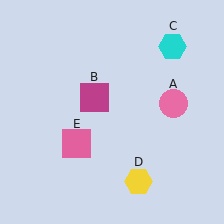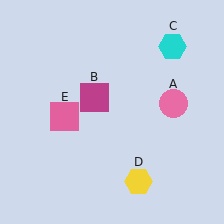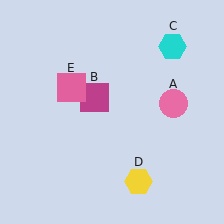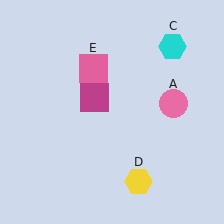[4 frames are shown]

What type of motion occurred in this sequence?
The pink square (object E) rotated clockwise around the center of the scene.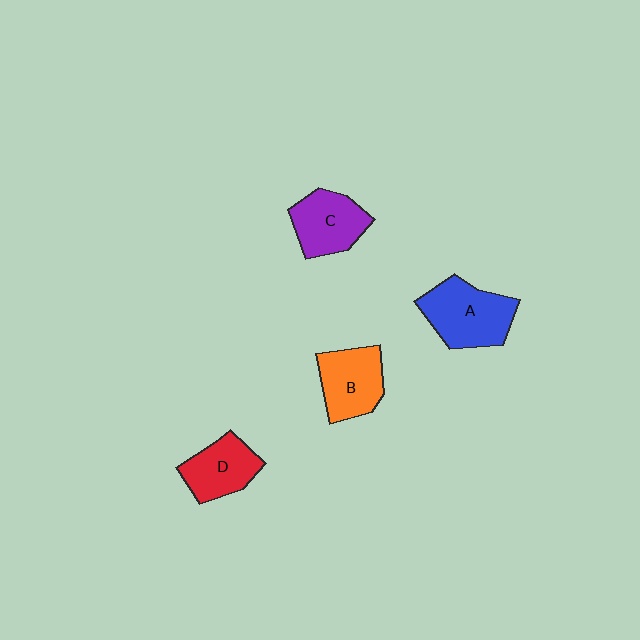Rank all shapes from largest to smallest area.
From largest to smallest: A (blue), B (orange), C (purple), D (red).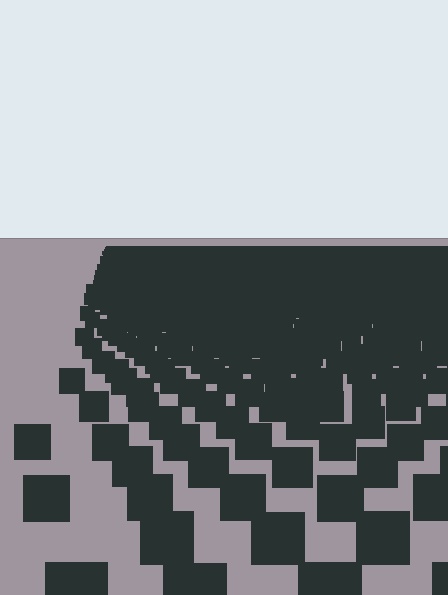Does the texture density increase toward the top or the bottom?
Density increases toward the top.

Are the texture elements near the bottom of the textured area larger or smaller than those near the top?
Larger. Near the bottom, elements are closer to the viewer and appear at a bigger on-screen size.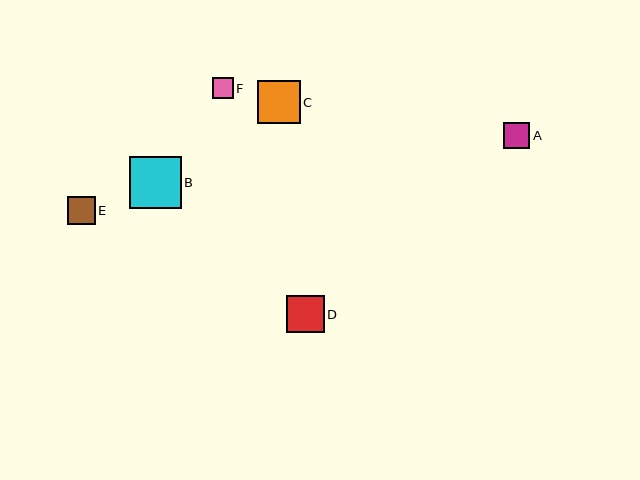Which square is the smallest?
Square F is the smallest with a size of approximately 21 pixels.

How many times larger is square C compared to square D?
Square C is approximately 1.2 times the size of square D.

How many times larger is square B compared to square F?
Square B is approximately 2.5 times the size of square F.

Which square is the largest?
Square B is the largest with a size of approximately 51 pixels.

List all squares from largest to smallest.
From largest to smallest: B, C, D, E, A, F.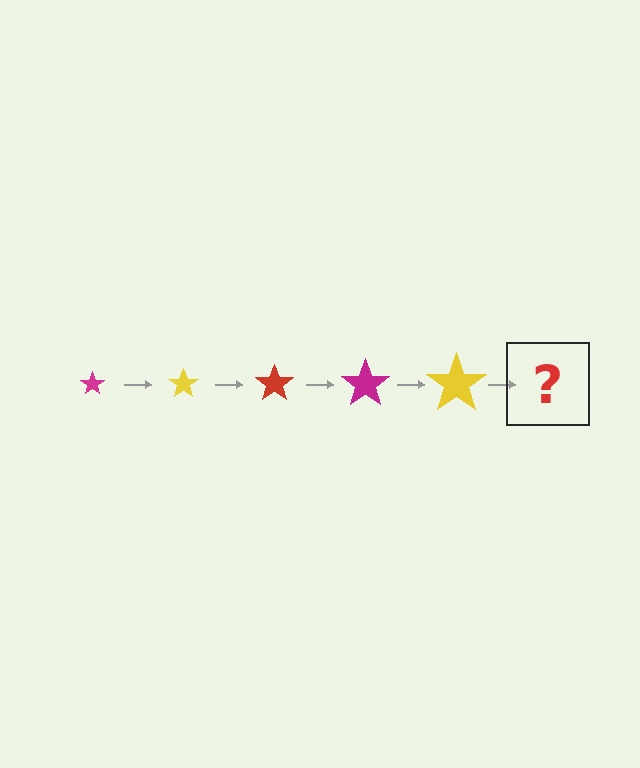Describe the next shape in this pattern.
It should be a red star, larger than the previous one.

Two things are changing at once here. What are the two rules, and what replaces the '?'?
The two rules are that the star grows larger each step and the color cycles through magenta, yellow, and red. The '?' should be a red star, larger than the previous one.